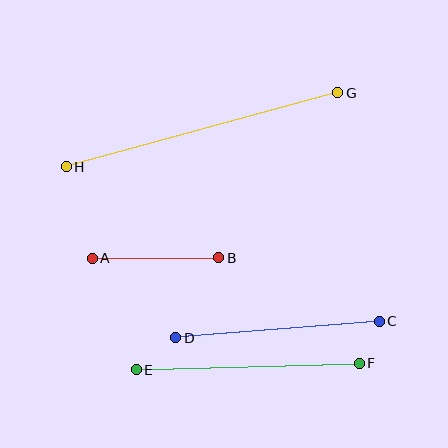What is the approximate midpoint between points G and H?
The midpoint is at approximately (202, 130) pixels.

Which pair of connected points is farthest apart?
Points G and H are farthest apart.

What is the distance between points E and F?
The distance is approximately 223 pixels.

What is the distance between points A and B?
The distance is approximately 126 pixels.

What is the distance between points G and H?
The distance is approximately 282 pixels.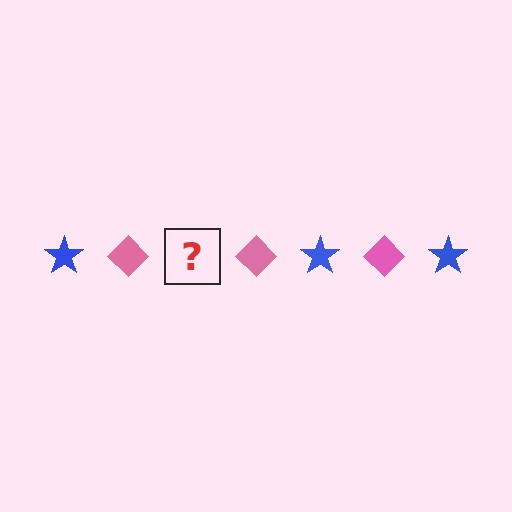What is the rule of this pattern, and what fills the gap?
The rule is that the pattern alternates between blue star and pink diamond. The gap should be filled with a blue star.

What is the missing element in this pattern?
The missing element is a blue star.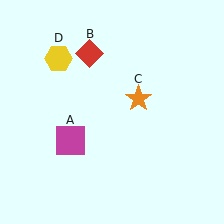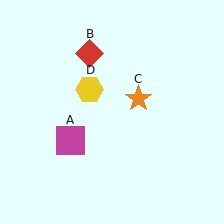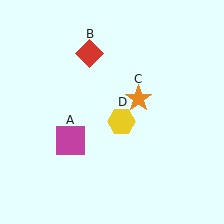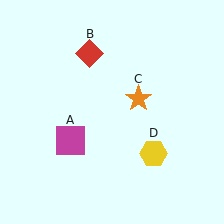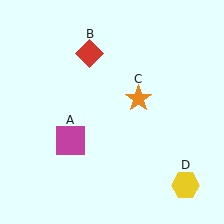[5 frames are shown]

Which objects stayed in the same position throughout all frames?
Magenta square (object A) and red diamond (object B) and orange star (object C) remained stationary.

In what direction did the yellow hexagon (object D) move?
The yellow hexagon (object D) moved down and to the right.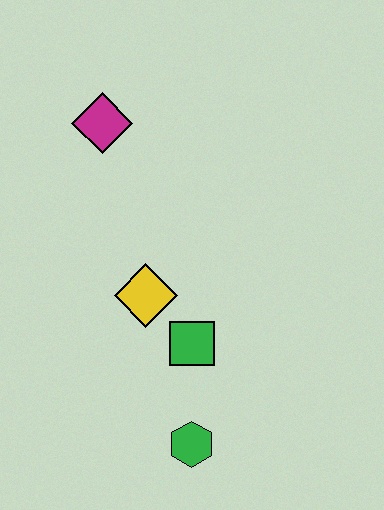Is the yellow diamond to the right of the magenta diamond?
Yes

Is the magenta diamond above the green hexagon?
Yes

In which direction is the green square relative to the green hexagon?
The green square is above the green hexagon.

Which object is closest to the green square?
The yellow diamond is closest to the green square.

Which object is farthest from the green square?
The magenta diamond is farthest from the green square.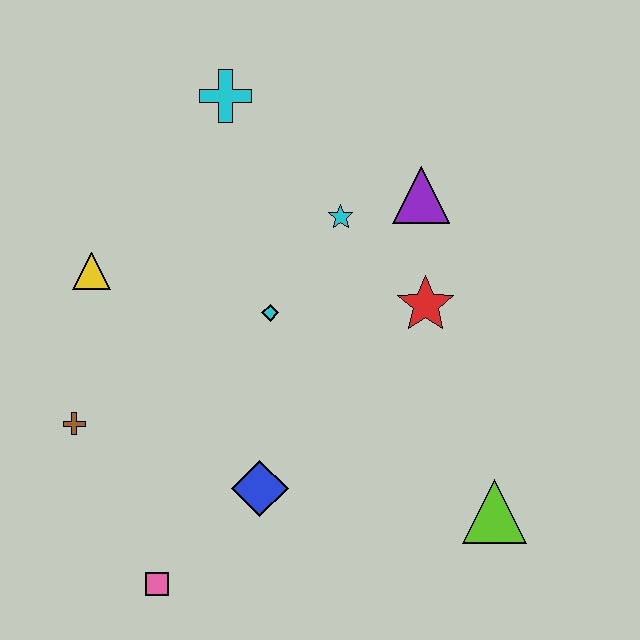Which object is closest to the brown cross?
The yellow triangle is closest to the brown cross.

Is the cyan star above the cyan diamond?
Yes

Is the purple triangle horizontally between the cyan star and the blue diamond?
No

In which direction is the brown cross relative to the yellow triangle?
The brown cross is below the yellow triangle.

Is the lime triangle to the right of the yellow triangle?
Yes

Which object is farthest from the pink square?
The cyan cross is farthest from the pink square.